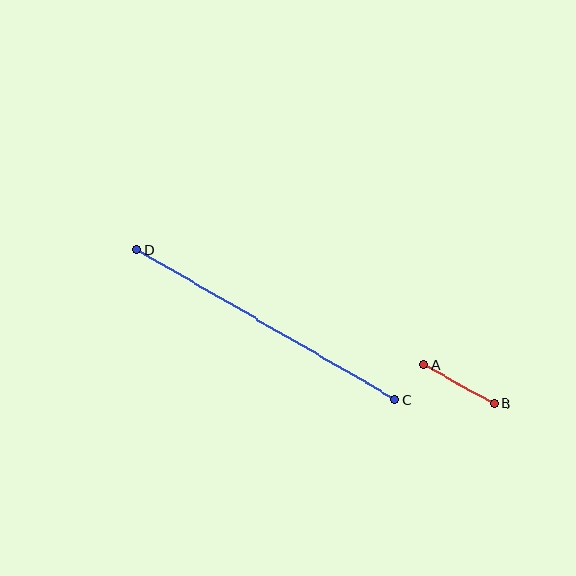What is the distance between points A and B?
The distance is approximately 81 pixels.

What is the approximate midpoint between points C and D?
The midpoint is at approximately (266, 324) pixels.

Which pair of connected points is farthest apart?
Points C and D are farthest apart.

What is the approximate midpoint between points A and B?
The midpoint is at approximately (459, 384) pixels.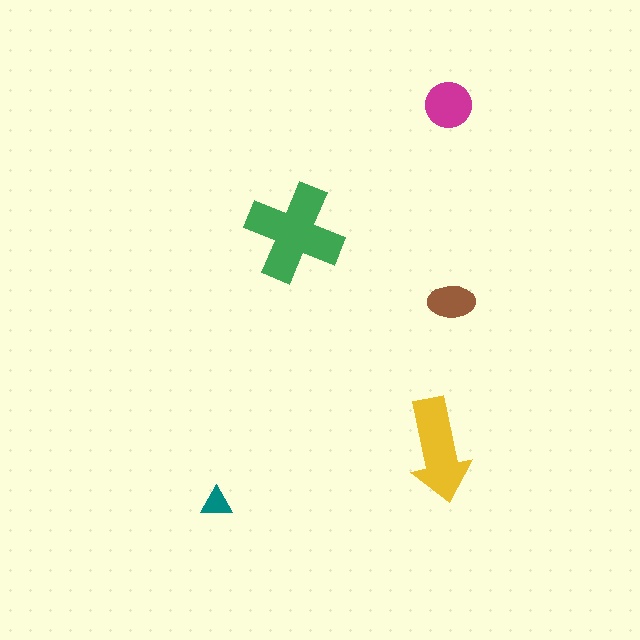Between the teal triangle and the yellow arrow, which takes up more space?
The yellow arrow.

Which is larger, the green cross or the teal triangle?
The green cross.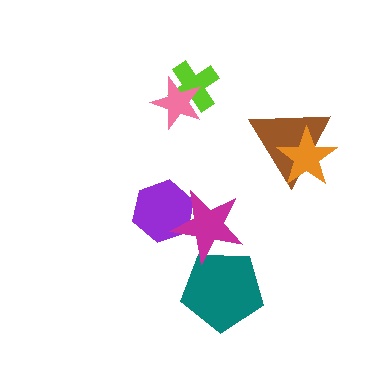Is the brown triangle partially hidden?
Yes, it is partially covered by another shape.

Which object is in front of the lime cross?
The pink star is in front of the lime cross.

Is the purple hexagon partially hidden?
Yes, it is partially covered by another shape.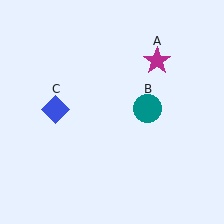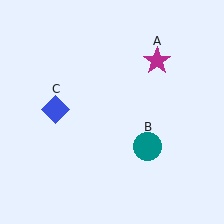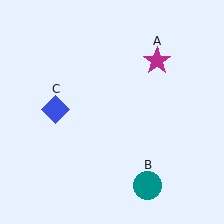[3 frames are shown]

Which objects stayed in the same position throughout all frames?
Magenta star (object A) and blue diamond (object C) remained stationary.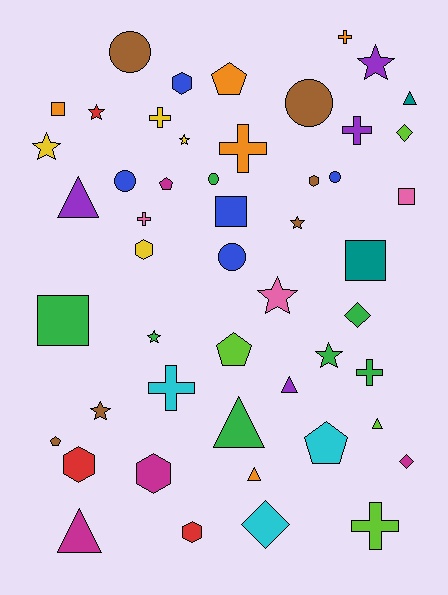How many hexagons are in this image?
There are 6 hexagons.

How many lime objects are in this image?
There are 4 lime objects.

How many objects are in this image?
There are 50 objects.